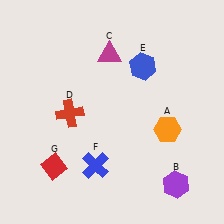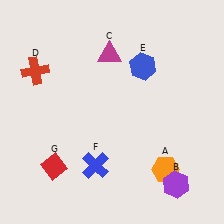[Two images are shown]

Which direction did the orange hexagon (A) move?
The orange hexagon (A) moved down.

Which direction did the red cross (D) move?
The red cross (D) moved up.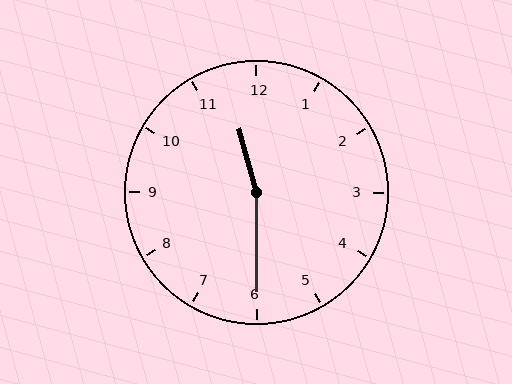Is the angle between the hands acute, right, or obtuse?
It is obtuse.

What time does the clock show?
11:30.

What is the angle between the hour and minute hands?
Approximately 165 degrees.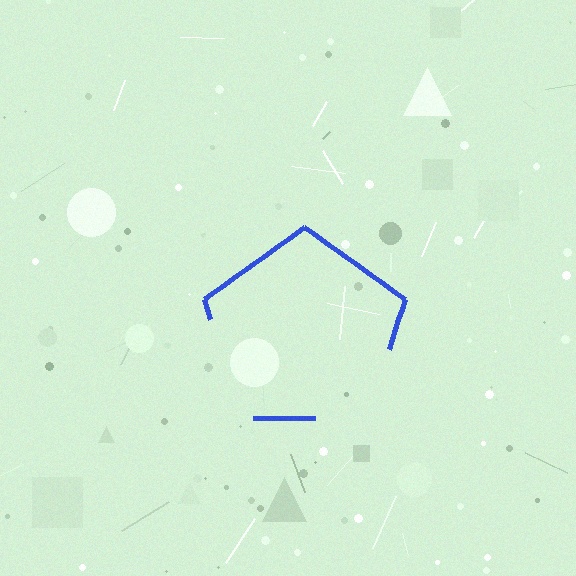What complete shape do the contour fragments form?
The contour fragments form a pentagon.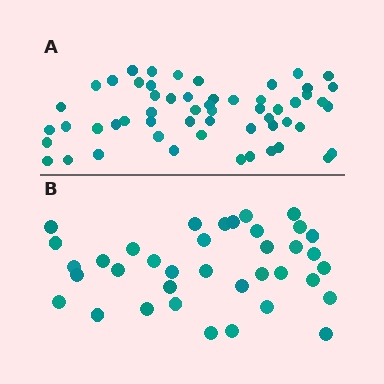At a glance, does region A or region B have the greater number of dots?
Region A (the top region) has more dots.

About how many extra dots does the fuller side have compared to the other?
Region A has approximately 20 more dots than region B.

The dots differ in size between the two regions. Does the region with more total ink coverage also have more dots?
No. Region B has more total ink coverage because its dots are larger, but region A actually contains more individual dots. Total area can be misleading — the number of items is what matters here.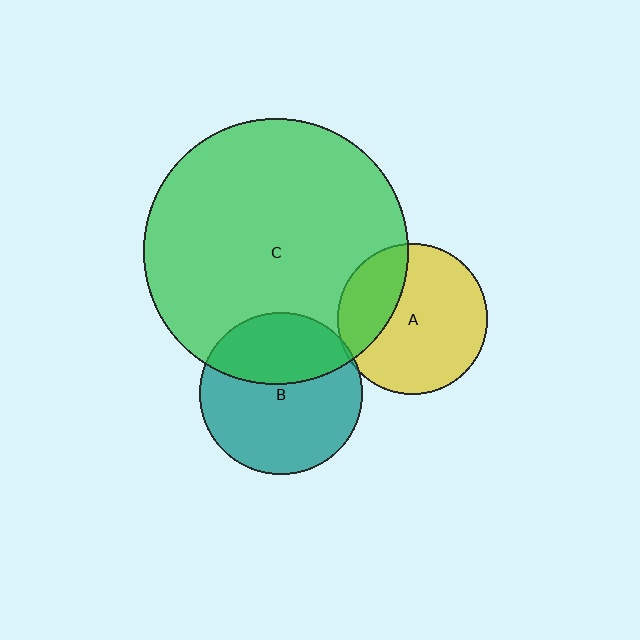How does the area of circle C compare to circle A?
Approximately 3.1 times.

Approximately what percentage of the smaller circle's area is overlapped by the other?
Approximately 35%.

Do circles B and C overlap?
Yes.